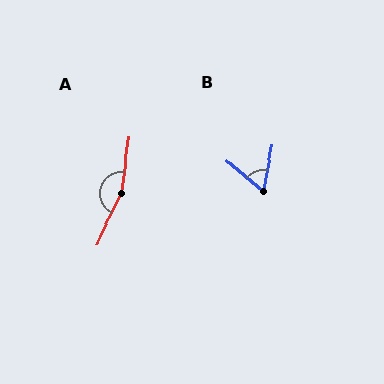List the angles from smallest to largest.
B (61°), A (161°).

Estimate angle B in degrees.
Approximately 61 degrees.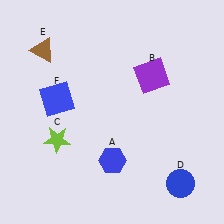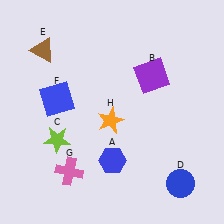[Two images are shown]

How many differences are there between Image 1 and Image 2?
There are 2 differences between the two images.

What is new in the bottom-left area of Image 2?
A pink cross (G) was added in the bottom-left area of Image 2.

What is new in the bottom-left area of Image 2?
An orange star (H) was added in the bottom-left area of Image 2.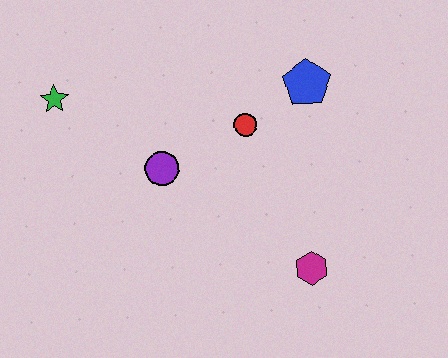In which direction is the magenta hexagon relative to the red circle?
The magenta hexagon is below the red circle.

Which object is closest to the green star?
The purple circle is closest to the green star.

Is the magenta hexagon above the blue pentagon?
No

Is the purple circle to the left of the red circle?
Yes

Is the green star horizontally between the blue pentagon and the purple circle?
No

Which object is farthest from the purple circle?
The magenta hexagon is farthest from the purple circle.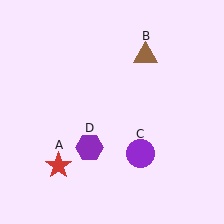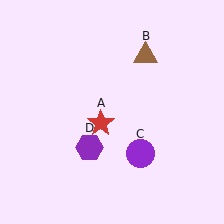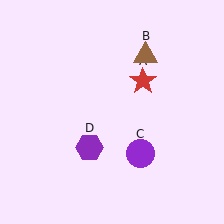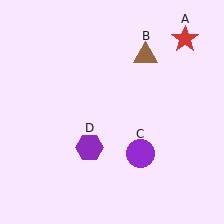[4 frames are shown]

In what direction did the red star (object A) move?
The red star (object A) moved up and to the right.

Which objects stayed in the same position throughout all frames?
Brown triangle (object B) and purple circle (object C) and purple hexagon (object D) remained stationary.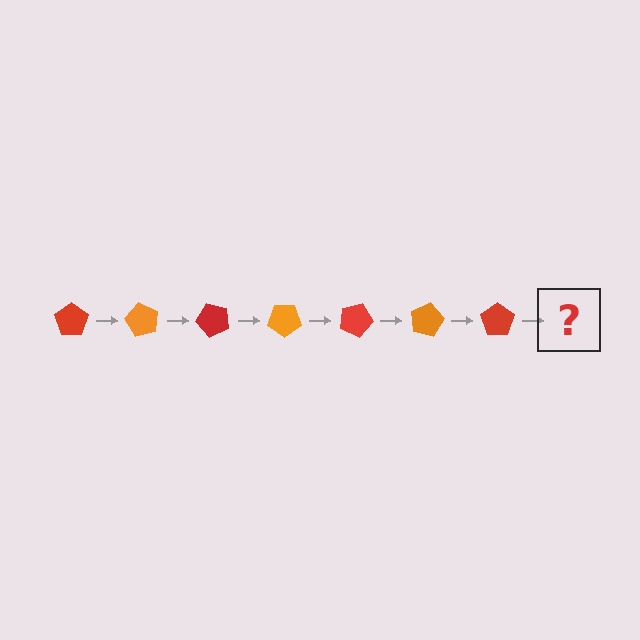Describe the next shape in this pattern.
It should be an orange pentagon, rotated 420 degrees from the start.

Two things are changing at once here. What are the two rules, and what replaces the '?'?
The two rules are that it rotates 60 degrees each step and the color cycles through red and orange. The '?' should be an orange pentagon, rotated 420 degrees from the start.